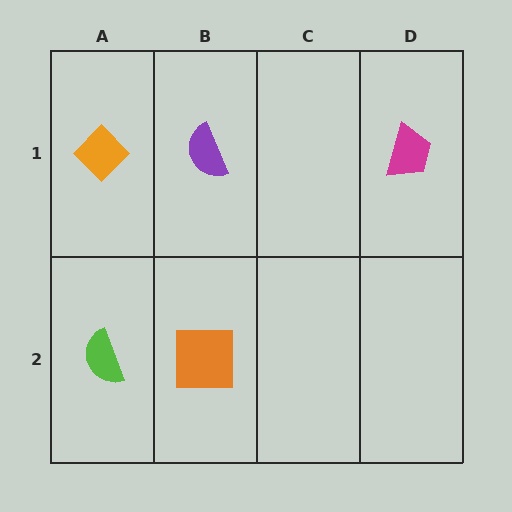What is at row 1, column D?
A magenta trapezoid.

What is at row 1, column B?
A purple semicircle.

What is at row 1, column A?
An orange diamond.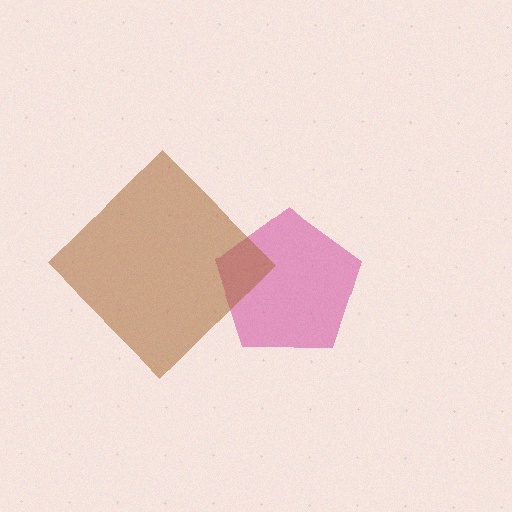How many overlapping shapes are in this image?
There are 2 overlapping shapes in the image.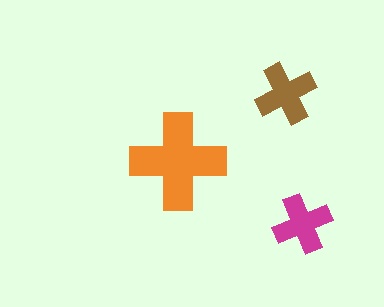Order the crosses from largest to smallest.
the orange one, the brown one, the magenta one.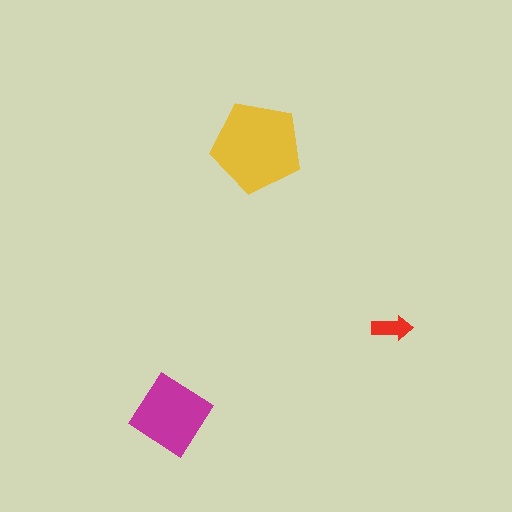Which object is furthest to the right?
The red arrow is rightmost.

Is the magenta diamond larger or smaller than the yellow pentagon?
Smaller.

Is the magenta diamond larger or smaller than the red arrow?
Larger.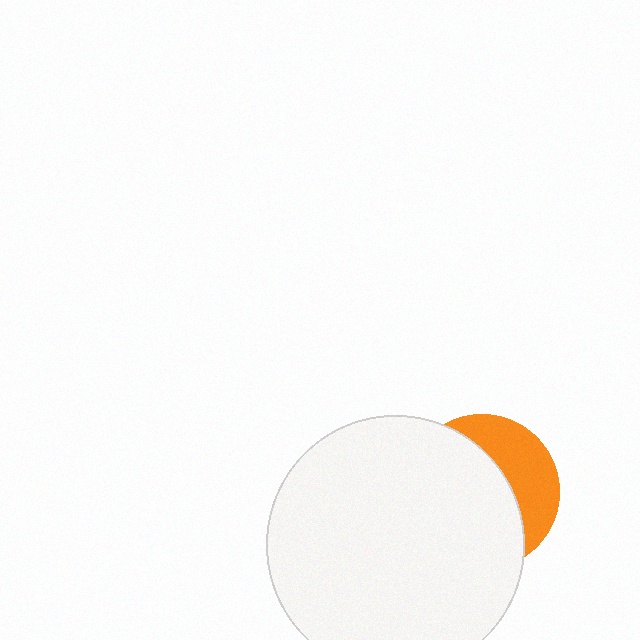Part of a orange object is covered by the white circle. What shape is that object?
It is a circle.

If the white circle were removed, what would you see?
You would see the complete orange circle.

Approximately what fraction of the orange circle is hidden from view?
Roughly 66% of the orange circle is hidden behind the white circle.